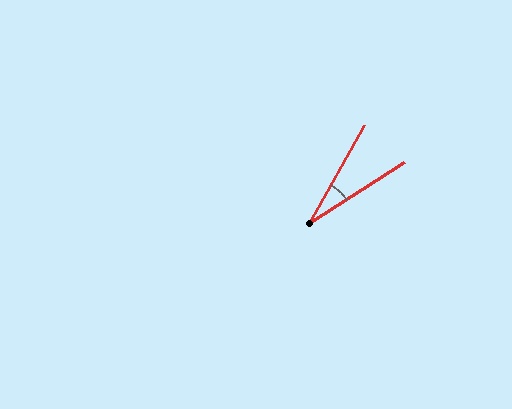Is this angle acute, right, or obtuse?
It is acute.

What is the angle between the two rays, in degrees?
Approximately 28 degrees.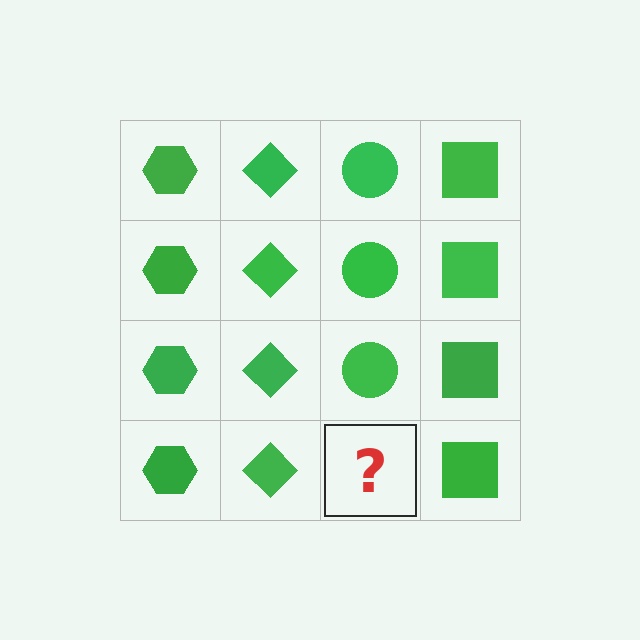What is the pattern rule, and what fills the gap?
The rule is that each column has a consistent shape. The gap should be filled with a green circle.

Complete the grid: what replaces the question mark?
The question mark should be replaced with a green circle.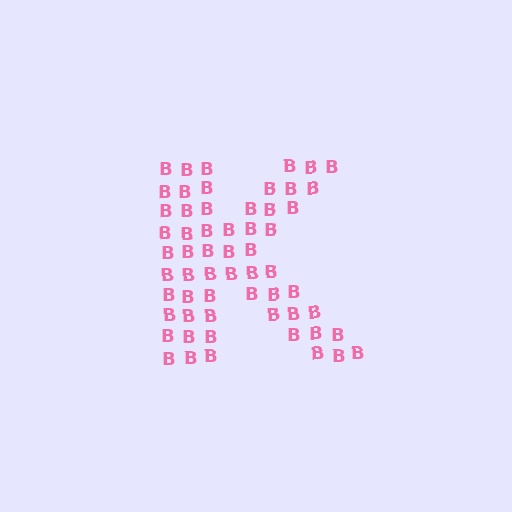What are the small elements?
The small elements are letter B's.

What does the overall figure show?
The overall figure shows the letter K.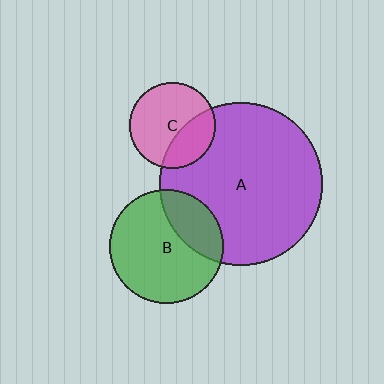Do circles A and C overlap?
Yes.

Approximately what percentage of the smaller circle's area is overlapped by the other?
Approximately 30%.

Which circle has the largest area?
Circle A (purple).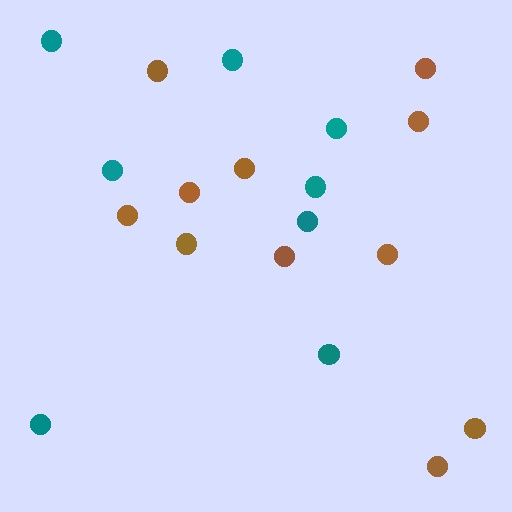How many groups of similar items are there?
There are 2 groups: one group of teal circles (8) and one group of brown circles (11).